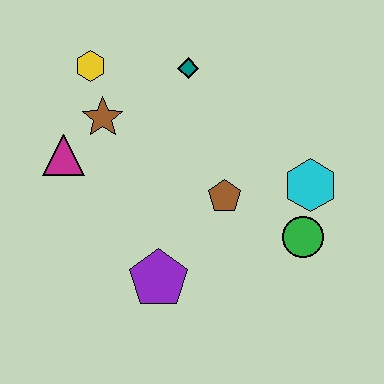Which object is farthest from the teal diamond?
The purple pentagon is farthest from the teal diamond.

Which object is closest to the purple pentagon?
The brown pentagon is closest to the purple pentagon.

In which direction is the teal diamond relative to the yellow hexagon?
The teal diamond is to the right of the yellow hexagon.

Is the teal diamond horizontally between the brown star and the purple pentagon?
No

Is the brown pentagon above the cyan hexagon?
No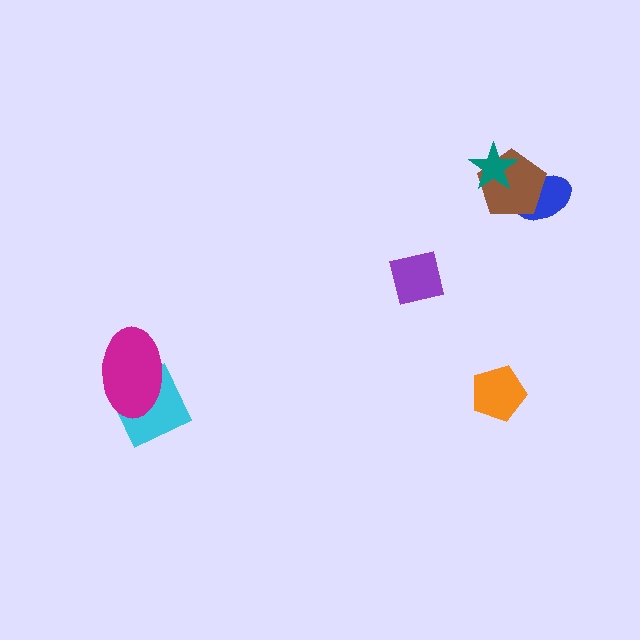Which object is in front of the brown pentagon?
The teal star is in front of the brown pentagon.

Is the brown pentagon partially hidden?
Yes, it is partially covered by another shape.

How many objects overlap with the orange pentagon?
0 objects overlap with the orange pentagon.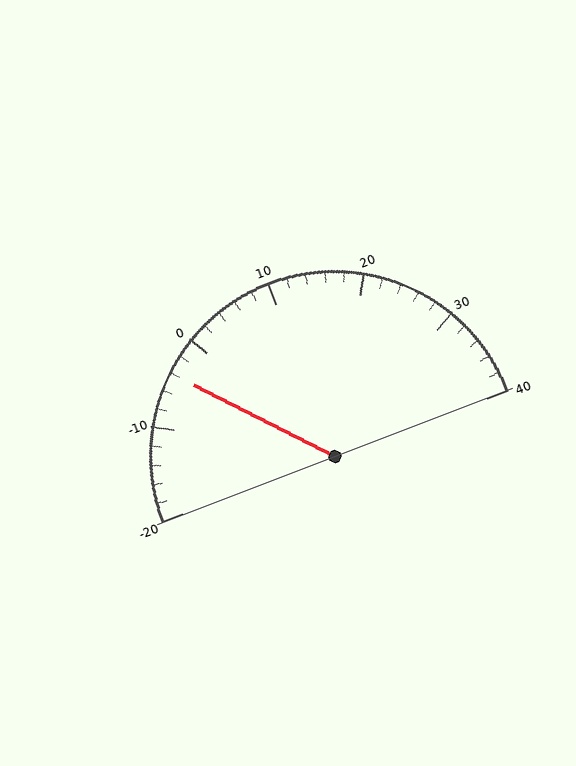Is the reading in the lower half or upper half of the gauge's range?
The reading is in the lower half of the range (-20 to 40).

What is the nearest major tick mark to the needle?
The nearest major tick mark is 0.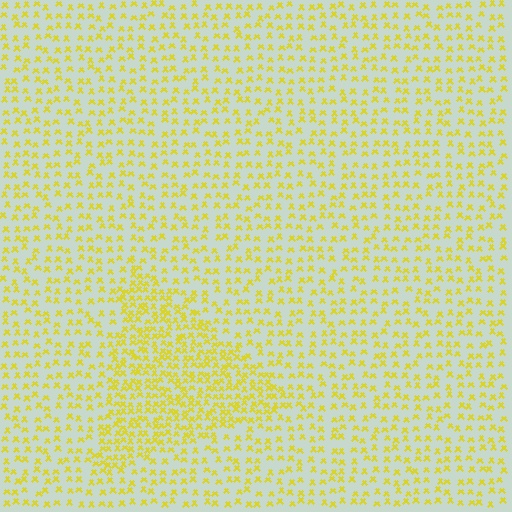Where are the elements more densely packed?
The elements are more densely packed inside the triangle boundary.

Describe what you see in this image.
The image contains small yellow elements arranged at two different densities. A triangle-shaped region is visible where the elements are more densely packed than the surrounding area.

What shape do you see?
I see a triangle.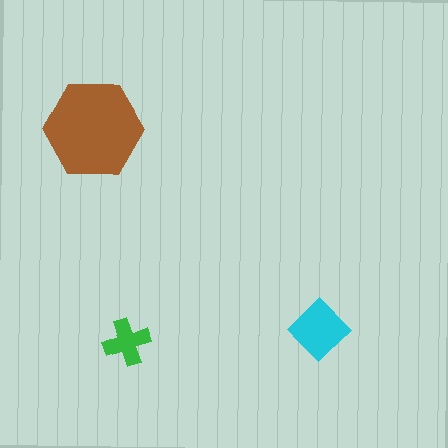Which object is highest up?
The brown hexagon is topmost.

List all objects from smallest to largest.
The green cross, the cyan diamond, the brown hexagon.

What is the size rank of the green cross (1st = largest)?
3rd.